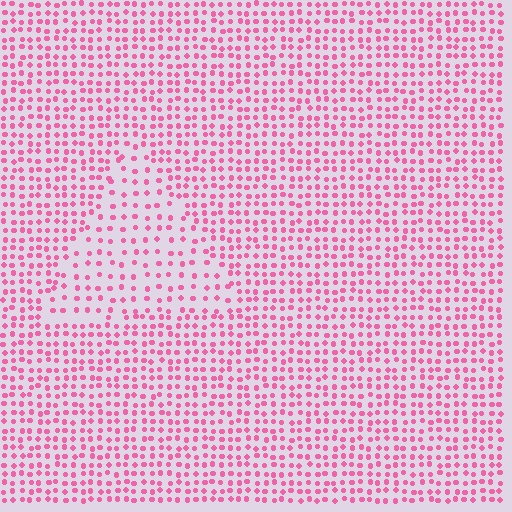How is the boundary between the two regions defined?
The boundary is defined by a change in element density (approximately 1.8x ratio). All elements are the same color, size, and shape.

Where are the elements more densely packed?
The elements are more densely packed outside the triangle boundary.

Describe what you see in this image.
The image contains small pink elements arranged at two different densities. A triangle-shaped region is visible where the elements are less densely packed than the surrounding area.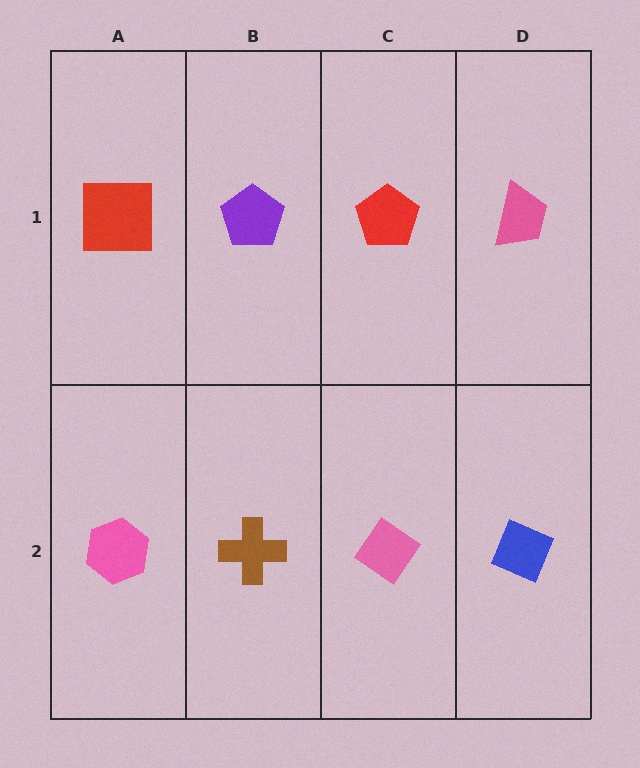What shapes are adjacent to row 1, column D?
A blue diamond (row 2, column D), a red pentagon (row 1, column C).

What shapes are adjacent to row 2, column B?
A purple pentagon (row 1, column B), a pink hexagon (row 2, column A), a pink diamond (row 2, column C).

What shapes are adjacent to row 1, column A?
A pink hexagon (row 2, column A), a purple pentagon (row 1, column B).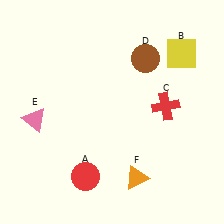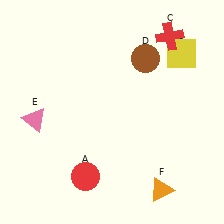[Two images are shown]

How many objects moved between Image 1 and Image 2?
2 objects moved between the two images.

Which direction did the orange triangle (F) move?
The orange triangle (F) moved right.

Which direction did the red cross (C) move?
The red cross (C) moved up.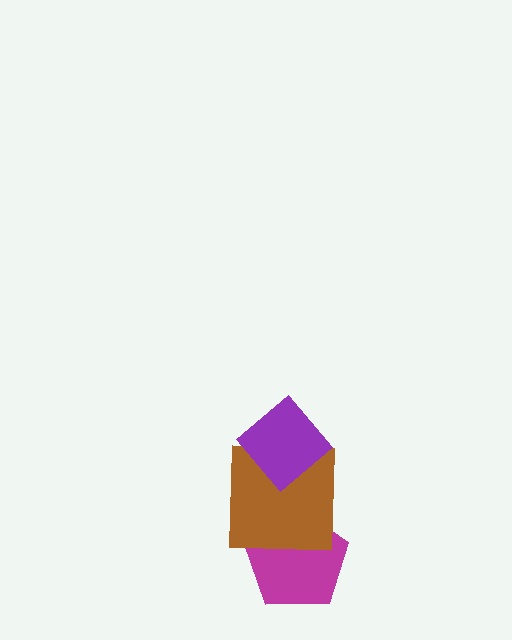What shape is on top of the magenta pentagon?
The brown square is on top of the magenta pentagon.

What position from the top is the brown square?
The brown square is 2nd from the top.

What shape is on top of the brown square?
The purple diamond is on top of the brown square.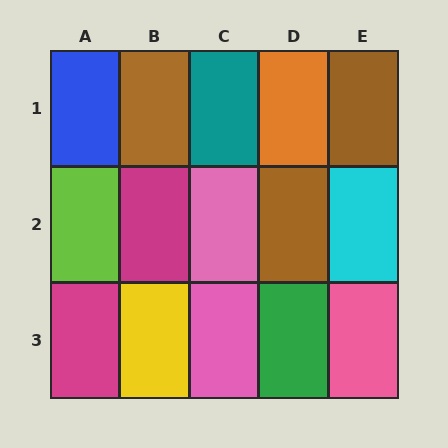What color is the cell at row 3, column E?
Pink.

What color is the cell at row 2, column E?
Cyan.